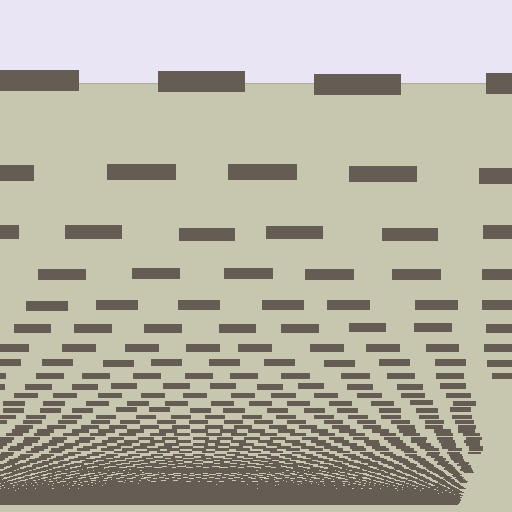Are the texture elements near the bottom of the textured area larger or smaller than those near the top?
Smaller. The gradient is inverted — elements near the bottom are smaller and denser.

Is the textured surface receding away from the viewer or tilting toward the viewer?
The surface appears to tilt toward the viewer. Texture elements get larger and sparser toward the top.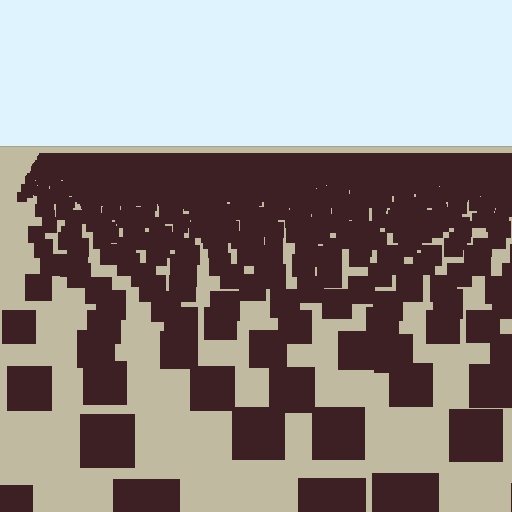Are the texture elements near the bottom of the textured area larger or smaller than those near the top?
Larger. Near the bottom, elements are closer to the viewer and appear at a bigger on-screen size.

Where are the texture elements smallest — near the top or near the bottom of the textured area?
Near the top.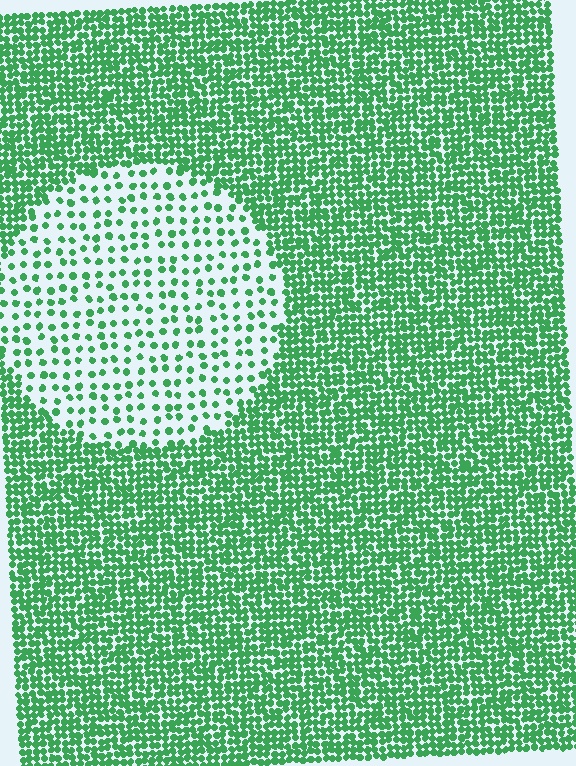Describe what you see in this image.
The image contains small green elements arranged at two different densities. A circle-shaped region is visible where the elements are less densely packed than the surrounding area.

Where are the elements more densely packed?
The elements are more densely packed outside the circle boundary.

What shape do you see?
I see a circle.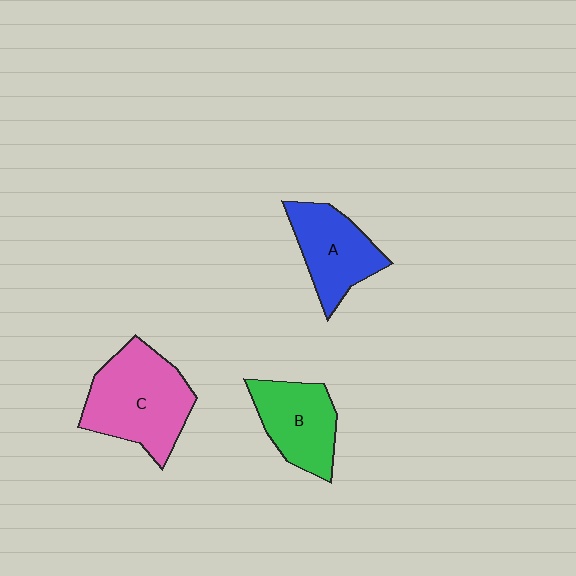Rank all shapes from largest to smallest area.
From largest to smallest: C (pink), A (blue), B (green).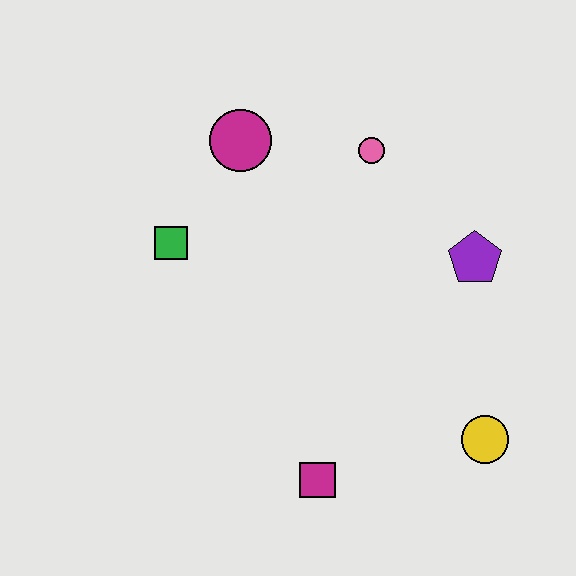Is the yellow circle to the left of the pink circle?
No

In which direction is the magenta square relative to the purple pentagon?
The magenta square is below the purple pentagon.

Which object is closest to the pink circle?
The magenta circle is closest to the pink circle.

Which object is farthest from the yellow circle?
The magenta circle is farthest from the yellow circle.